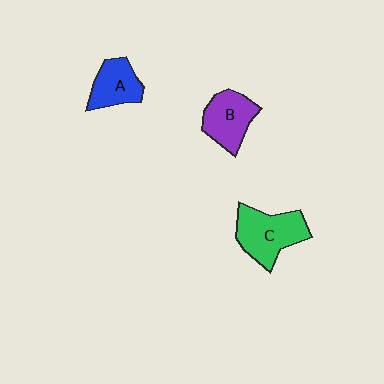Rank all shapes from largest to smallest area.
From largest to smallest: C (green), B (purple), A (blue).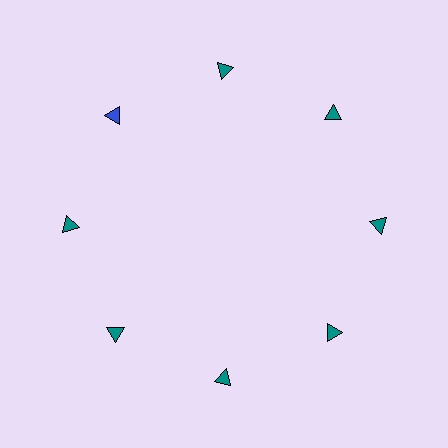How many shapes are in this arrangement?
There are 8 shapes arranged in a ring pattern.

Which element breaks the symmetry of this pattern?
The blue triangle at roughly the 10 o'clock position breaks the symmetry. All other shapes are teal triangles.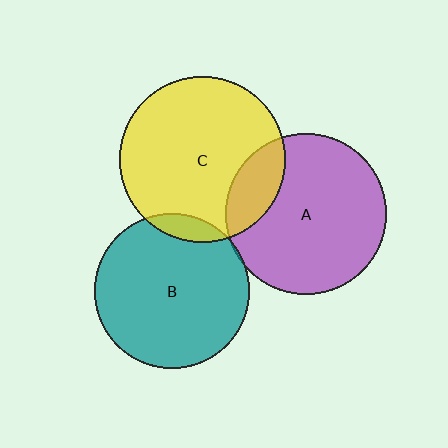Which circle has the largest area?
Circle C (yellow).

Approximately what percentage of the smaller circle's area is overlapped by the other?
Approximately 5%.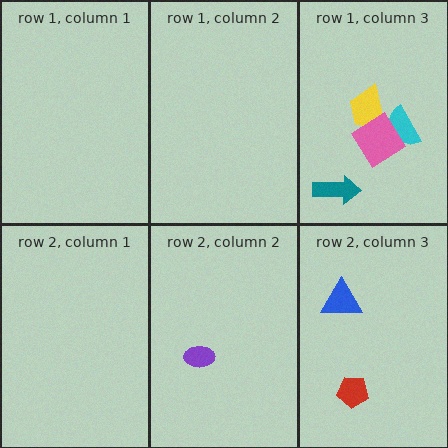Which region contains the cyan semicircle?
The row 1, column 3 region.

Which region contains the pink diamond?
The row 1, column 3 region.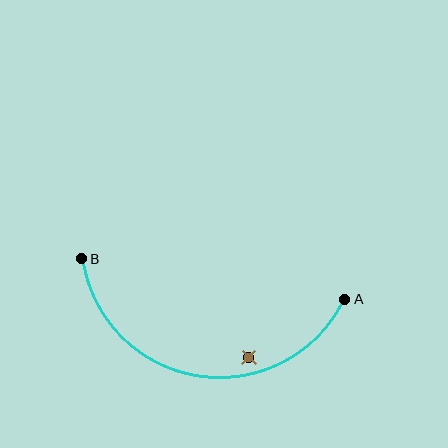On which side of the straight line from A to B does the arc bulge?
The arc bulges below the straight line connecting A and B.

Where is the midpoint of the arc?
The arc midpoint is the point on the curve farthest from the straight line joining A and B. It sits below that line.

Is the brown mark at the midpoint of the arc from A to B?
No — the brown mark does not lie on the arc at all. It sits slightly inside the curve.